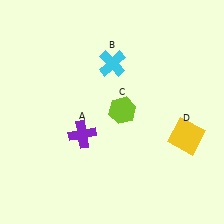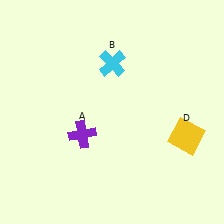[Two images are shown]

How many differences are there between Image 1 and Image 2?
There is 1 difference between the two images.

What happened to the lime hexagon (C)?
The lime hexagon (C) was removed in Image 2. It was in the top-right area of Image 1.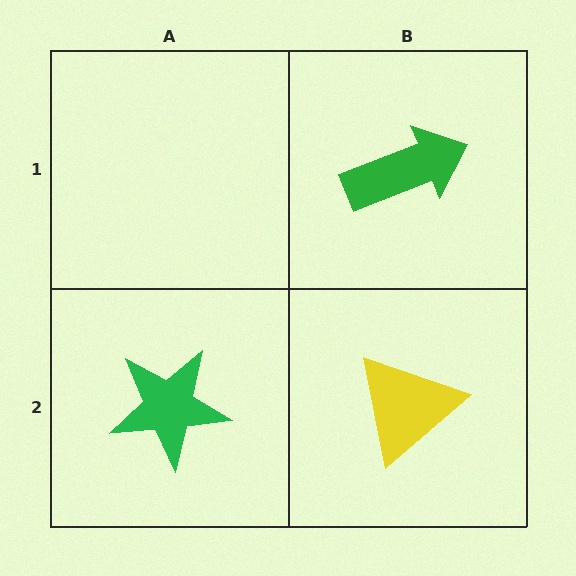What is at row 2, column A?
A green star.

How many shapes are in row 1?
1 shape.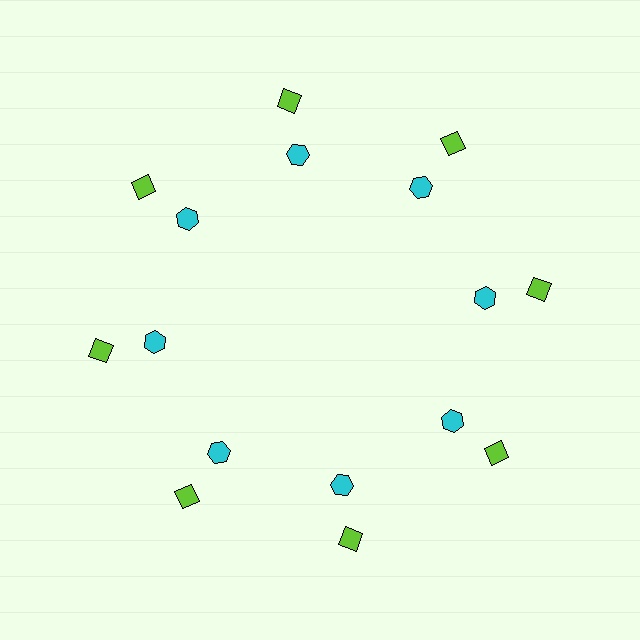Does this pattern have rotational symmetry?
Yes, this pattern has 8-fold rotational symmetry. It looks the same after rotating 45 degrees around the center.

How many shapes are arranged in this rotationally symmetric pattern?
There are 16 shapes, arranged in 8 groups of 2.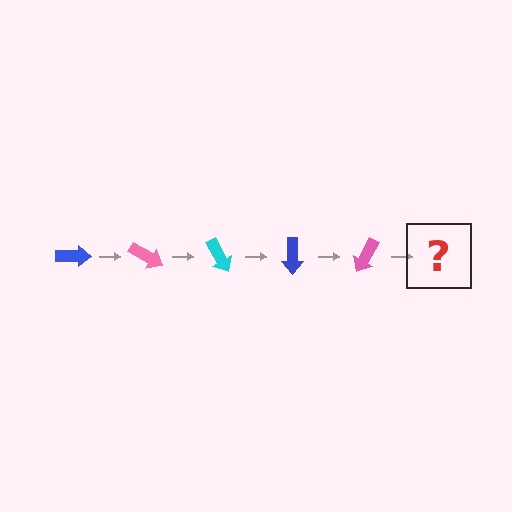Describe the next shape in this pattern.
It should be a cyan arrow, rotated 150 degrees from the start.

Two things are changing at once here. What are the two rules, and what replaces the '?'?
The two rules are that it rotates 30 degrees each step and the color cycles through blue, pink, and cyan. The '?' should be a cyan arrow, rotated 150 degrees from the start.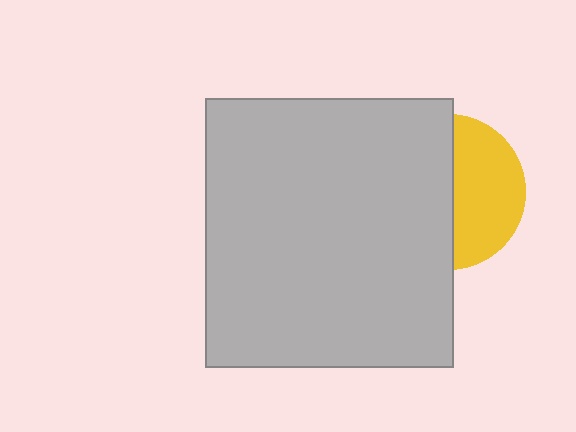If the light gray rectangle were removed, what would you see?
You would see the complete yellow circle.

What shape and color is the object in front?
The object in front is a light gray rectangle.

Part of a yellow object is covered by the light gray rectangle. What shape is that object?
It is a circle.